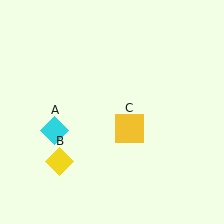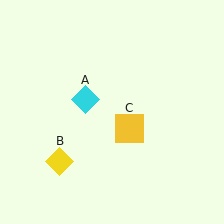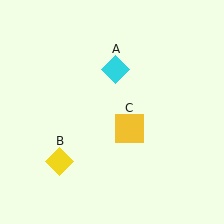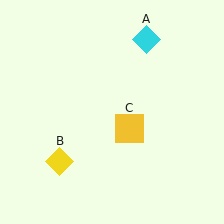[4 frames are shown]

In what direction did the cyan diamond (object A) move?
The cyan diamond (object A) moved up and to the right.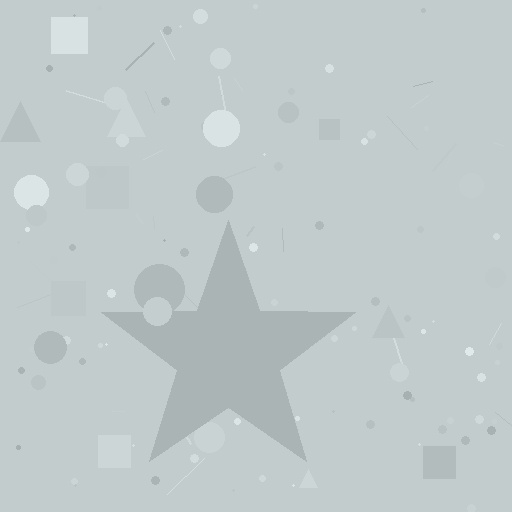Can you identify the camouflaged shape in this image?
The camouflaged shape is a star.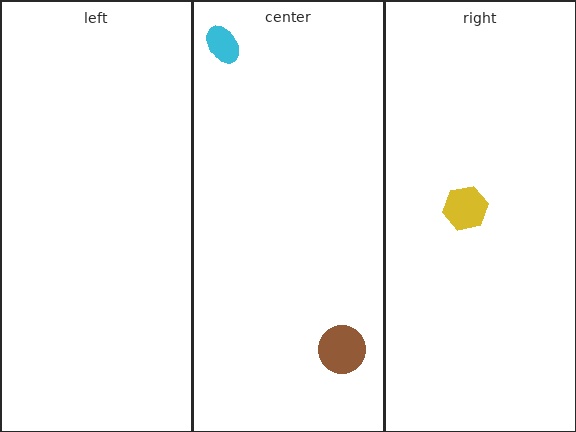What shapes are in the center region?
The cyan ellipse, the brown circle.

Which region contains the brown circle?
The center region.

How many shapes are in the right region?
1.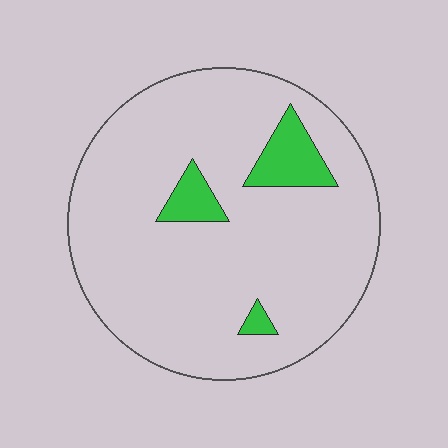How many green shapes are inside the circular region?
3.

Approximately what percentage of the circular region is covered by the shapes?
Approximately 10%.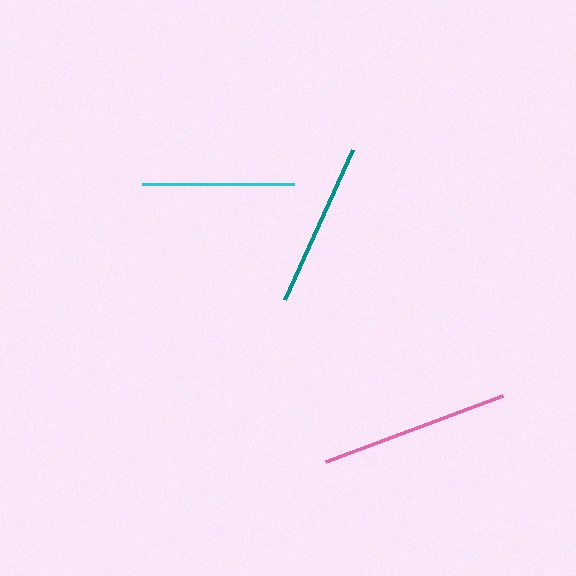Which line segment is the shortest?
The cyan line is the shortest at approximately 152 pixels.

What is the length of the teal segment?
The teal segment is approximately 165 pixels long.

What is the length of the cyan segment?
The cyan segment is approximately 152 pixels long.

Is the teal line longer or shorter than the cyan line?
The teal line is longer than the cyan line.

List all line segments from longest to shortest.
From longest to shortest: pink, teal, cyan.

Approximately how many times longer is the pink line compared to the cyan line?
The pink line is approximately 1.3 times the length of the cyan line.